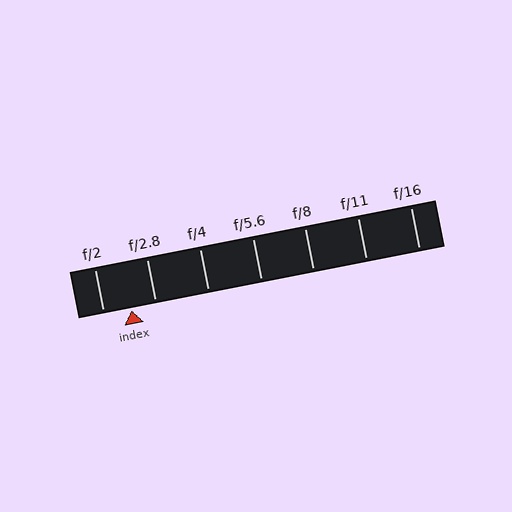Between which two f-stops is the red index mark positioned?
The index mark is between f/2 and f/2.8.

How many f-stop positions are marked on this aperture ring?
There are 7 f-stop positions marked.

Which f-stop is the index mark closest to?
The index mark is closest to f/2.8.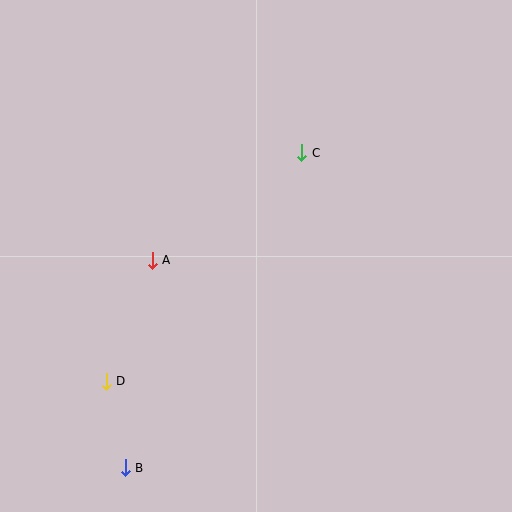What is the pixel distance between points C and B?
The distance between C and B is 361 pixels.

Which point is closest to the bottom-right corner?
Point B is closest to the bottom-right corner.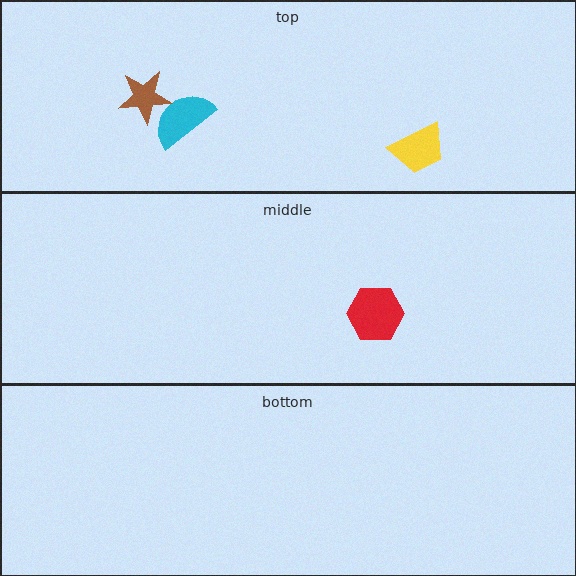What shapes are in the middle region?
The red hexagon.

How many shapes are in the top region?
3.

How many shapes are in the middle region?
1.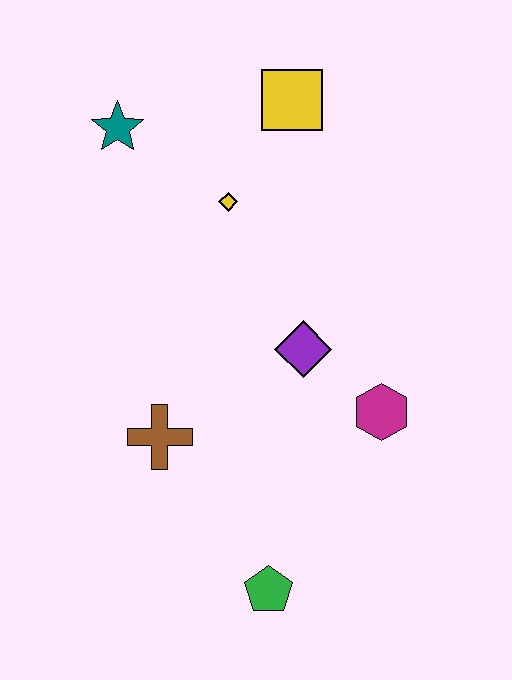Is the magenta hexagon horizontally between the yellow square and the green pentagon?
No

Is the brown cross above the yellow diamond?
No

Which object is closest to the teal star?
The yellow diamond is closest to the teal star.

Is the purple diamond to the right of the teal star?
Yes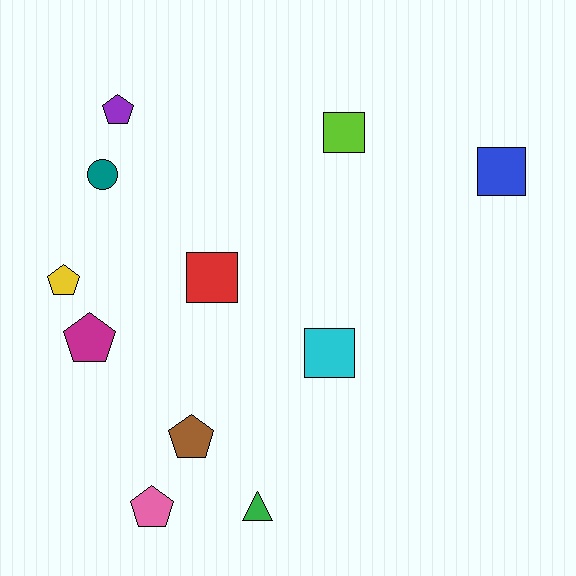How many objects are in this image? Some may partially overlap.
There are 11 objects.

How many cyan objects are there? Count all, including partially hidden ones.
There is 1 cyan object.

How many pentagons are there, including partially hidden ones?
There are 5 pentagons.